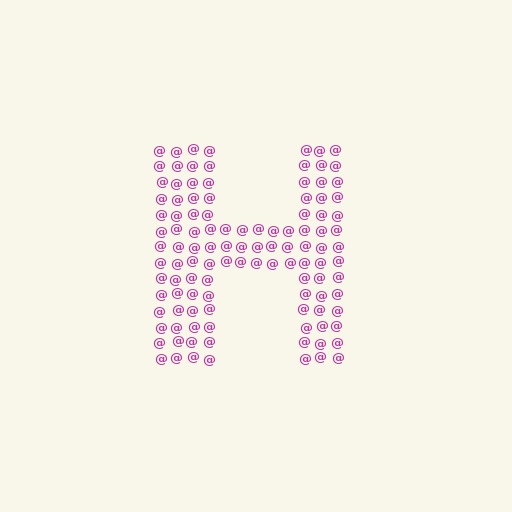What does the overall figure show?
The overall figure shows the letter H.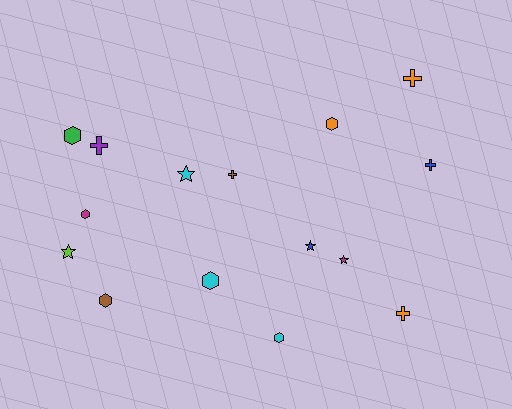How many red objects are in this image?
There are no red objects.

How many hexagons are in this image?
There are 6 hexagons.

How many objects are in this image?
There are 15 objects.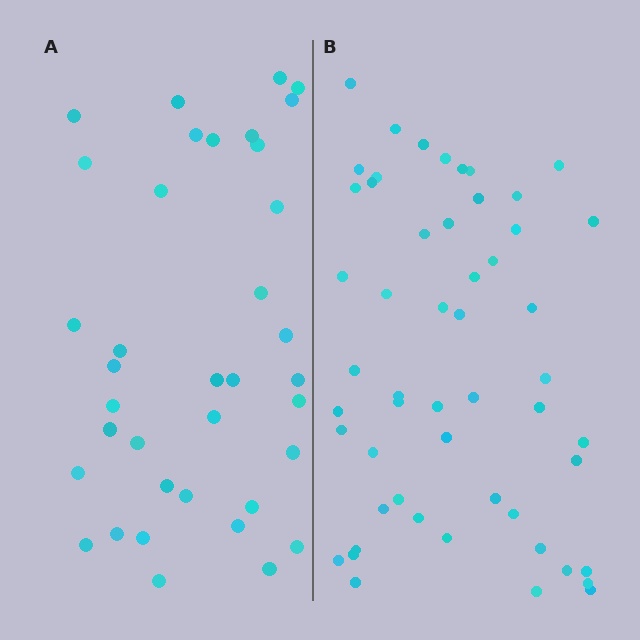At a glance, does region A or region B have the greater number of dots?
Region B (the right region) has more dots.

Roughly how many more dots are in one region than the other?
Region B has approximately 15 more dots than region A.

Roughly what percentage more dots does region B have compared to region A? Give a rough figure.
About 45% more.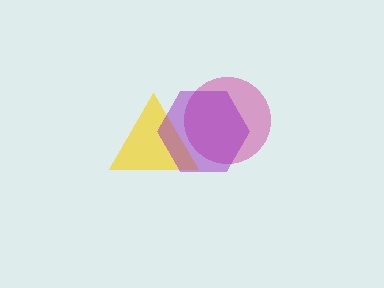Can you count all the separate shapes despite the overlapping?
Yes, there are 3 separate shapes.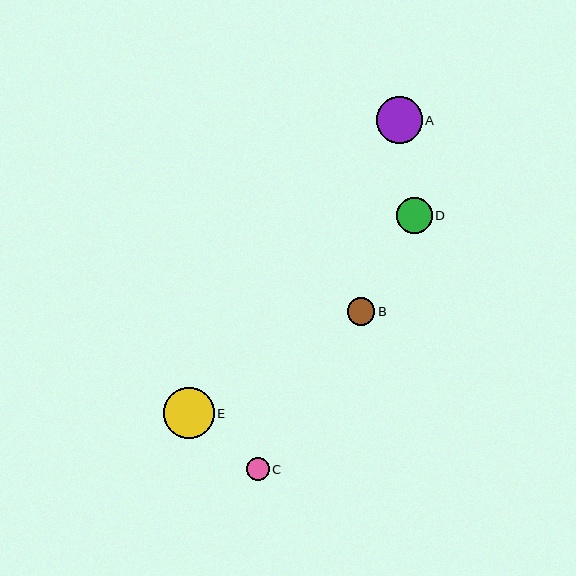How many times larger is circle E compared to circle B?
Circle E is approximately 1.9 times the size of circle B.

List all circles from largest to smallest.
From largest to smallest: E, A, D, B, C.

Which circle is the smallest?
Circle C is the smallest with a size of approximately 23 pixels.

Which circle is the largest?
Circle E is the largest with a size of approximately 51 pixels.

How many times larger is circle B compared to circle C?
Circle B is approximately 1.2 times the size of circle C.